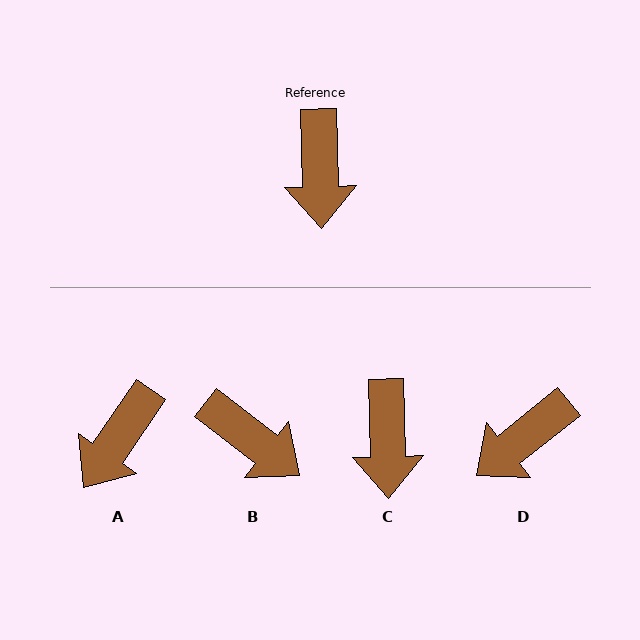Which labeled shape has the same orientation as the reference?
C.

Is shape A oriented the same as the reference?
No, it is off by about 36 degrees.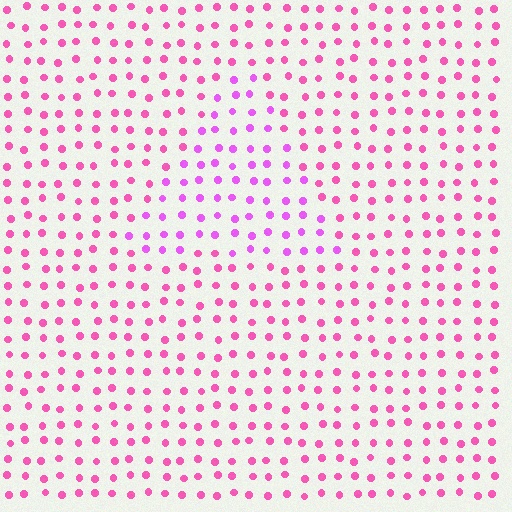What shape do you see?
I see a triangle.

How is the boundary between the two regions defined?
The boundary is defined purely by a slight shift in hue (about 29 degrees). Spacing, size, and orientation are identical on both sides.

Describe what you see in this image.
The image is filled with small pink elements in a uniform arrangement. A triangle-shaped region is visible where the elements are tinted to a slightly different hue, forming a subtle color boundary.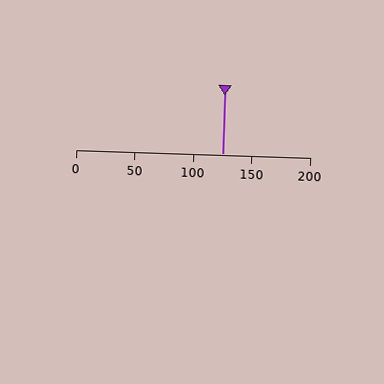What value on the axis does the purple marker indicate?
The marker indicates approximately 125.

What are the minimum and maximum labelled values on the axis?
The axis runs from 0 to 200.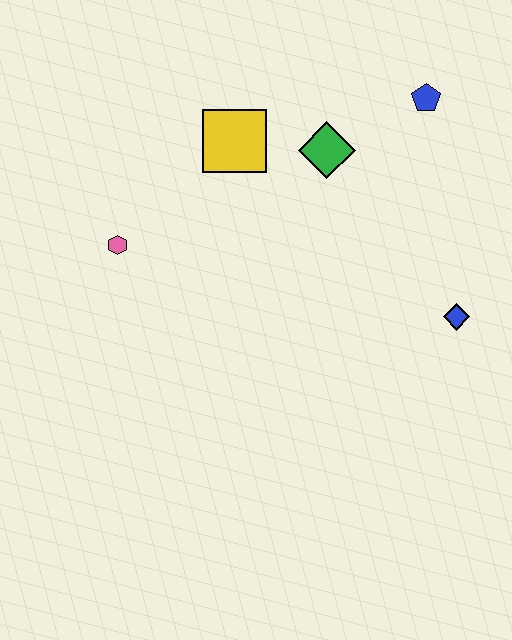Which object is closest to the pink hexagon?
The yellow square is closest to the pink hexagon.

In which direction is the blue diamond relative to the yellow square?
The blue diamond is to the right of the yellow square.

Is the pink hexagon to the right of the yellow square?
No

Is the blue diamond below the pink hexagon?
Yes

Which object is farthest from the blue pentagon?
The pink hexagon is farthest from the blue pentagon.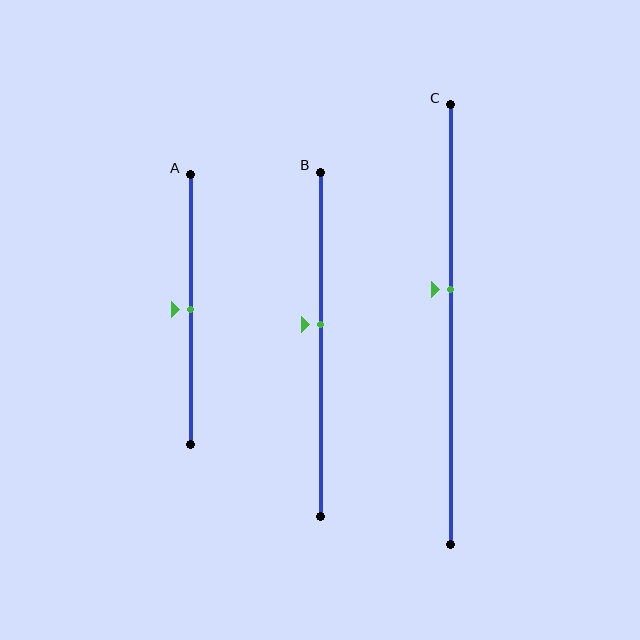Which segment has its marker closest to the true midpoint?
Segment A has its marker closest to the true midpoint.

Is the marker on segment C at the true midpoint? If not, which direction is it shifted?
No, the marker on segment C is shifted upward by about 8% of the segment length.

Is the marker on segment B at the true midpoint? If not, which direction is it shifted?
No, the marker on segment B is shifted upward by about 6% of the segment length.